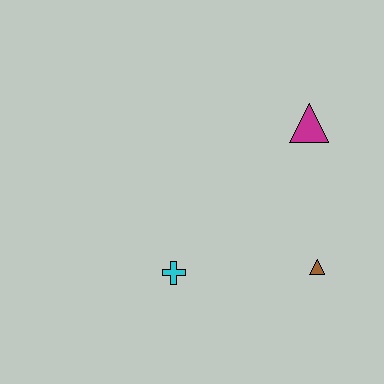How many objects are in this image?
There are 3 objects.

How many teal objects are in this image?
There are no teal objects.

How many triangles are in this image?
There are 2 triangles.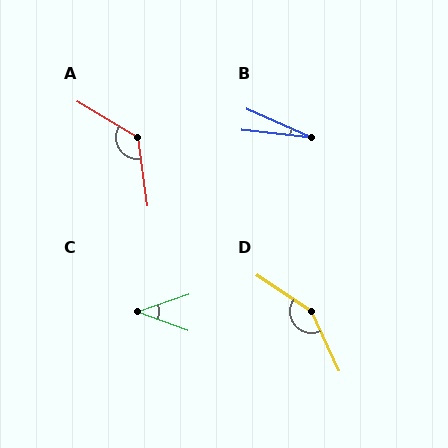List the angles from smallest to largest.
B (18°), C (38°), A (129°), D (149°).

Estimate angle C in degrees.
Approximately 38 degrees.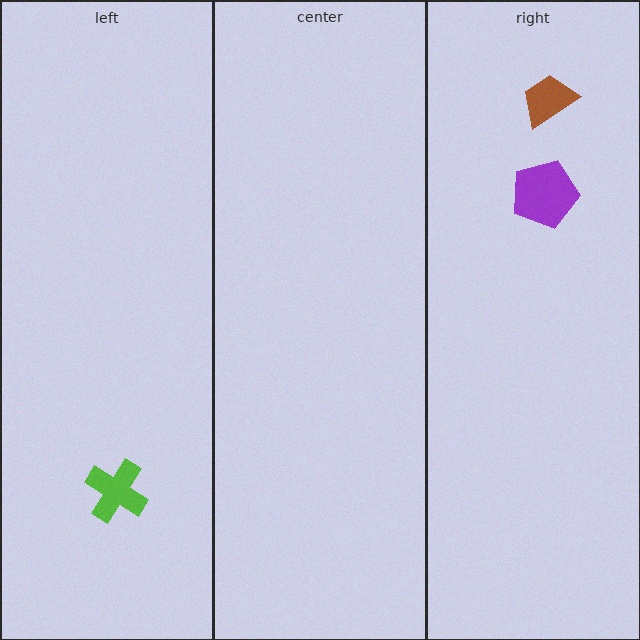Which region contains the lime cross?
The left region.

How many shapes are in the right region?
2.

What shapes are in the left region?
The lime cross.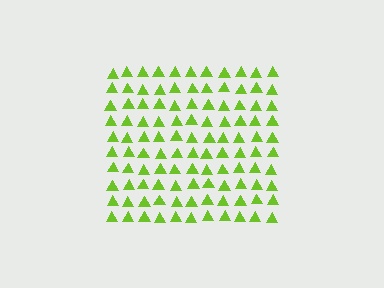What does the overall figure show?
The overall figure shows a square.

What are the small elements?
The small elements are triangles.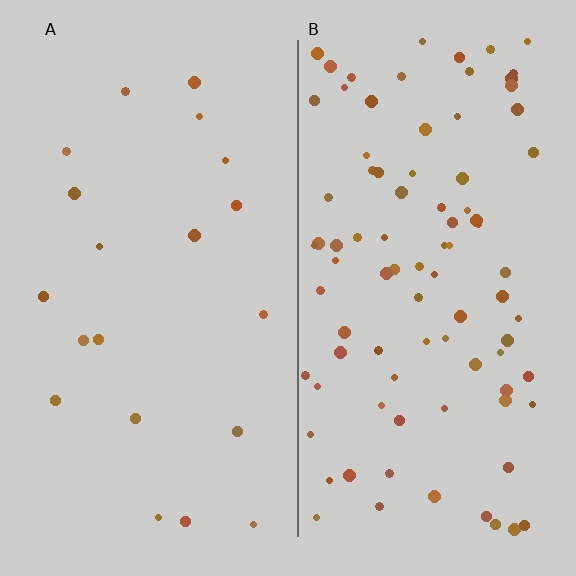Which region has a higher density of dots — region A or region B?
B (the right).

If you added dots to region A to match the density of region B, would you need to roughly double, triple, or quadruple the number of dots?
Approximately quadruple.